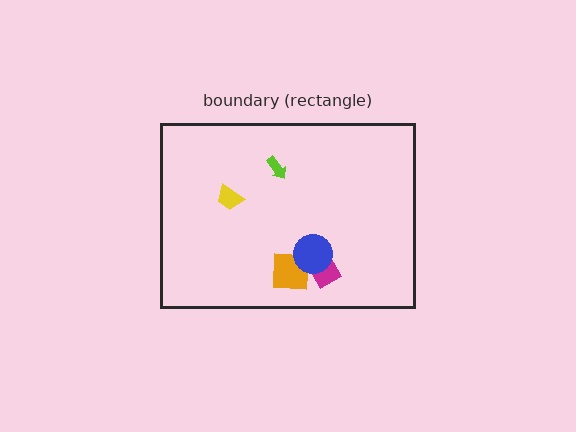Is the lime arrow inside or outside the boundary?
Inside.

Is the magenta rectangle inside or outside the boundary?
Inside.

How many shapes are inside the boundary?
5 inside, 0 outside.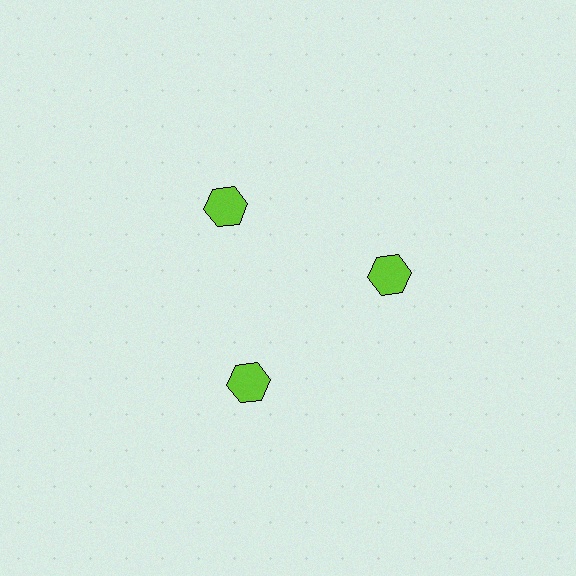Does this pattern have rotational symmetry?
Yes, this pattern has 3-fold rotational symmetry. It looks the same after rotating 120 degrees around the center.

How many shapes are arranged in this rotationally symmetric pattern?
There are 3 shapes, arranged in 3 groups of 1.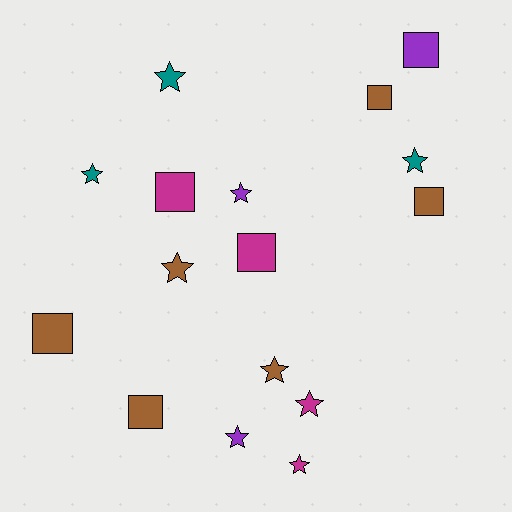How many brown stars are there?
There are 2 brown stars.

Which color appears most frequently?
Brown, with 6 objects.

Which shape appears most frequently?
Star, with 9 objects.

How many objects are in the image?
There are 16 objects.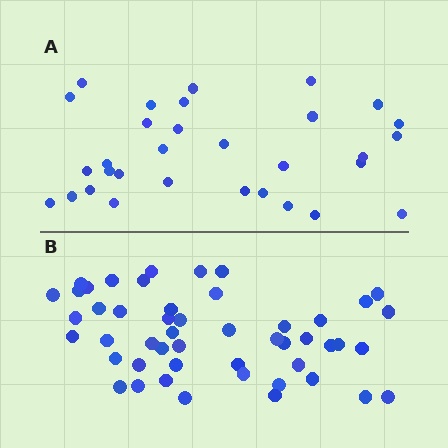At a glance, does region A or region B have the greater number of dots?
Region B (the bottom region) has more dots.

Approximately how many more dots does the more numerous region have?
Region B has approximately 20 more dots than region A.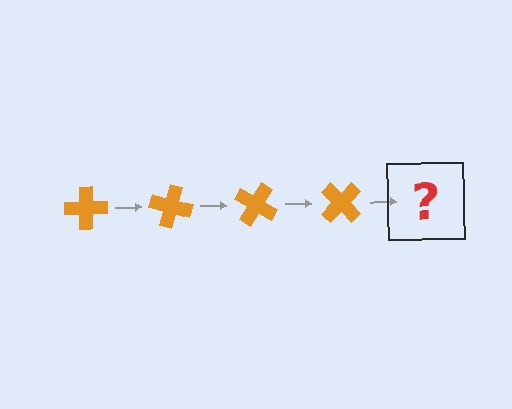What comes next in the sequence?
The next element should be an orange cross rotated 60 degrees.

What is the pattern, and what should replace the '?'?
The pattern is that the cross rotates 15 degrees each step. The '?' should be an orange cross rotated 60 degrees.